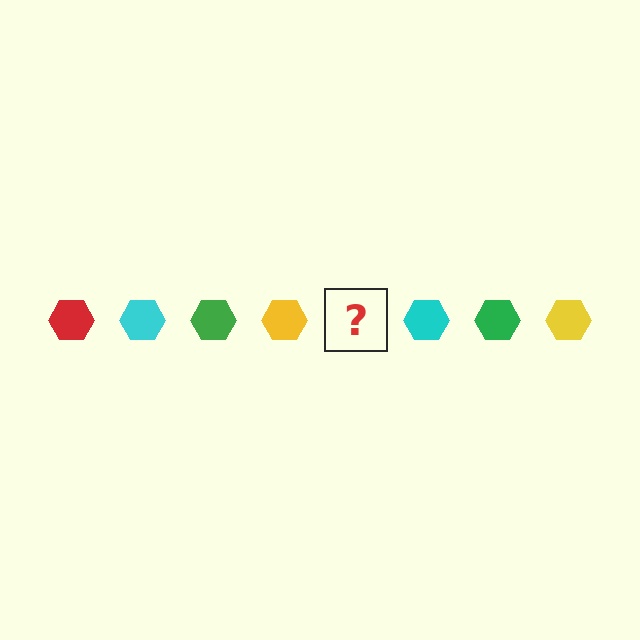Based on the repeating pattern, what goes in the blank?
The blank should be a red hexagon.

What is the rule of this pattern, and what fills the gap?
The rule is that the pattern cycles through red, cyan, green, yellow hexagons. The gap should be filled with a red hexagon.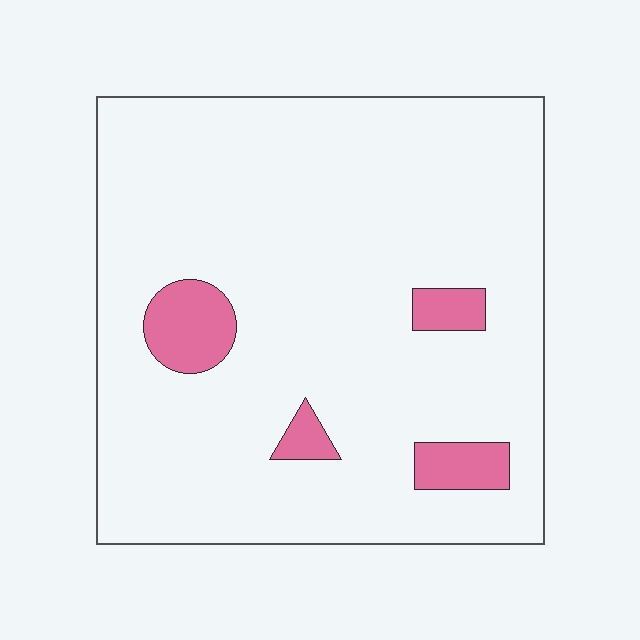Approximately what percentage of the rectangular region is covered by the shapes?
Approximately 10%.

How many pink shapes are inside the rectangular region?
4.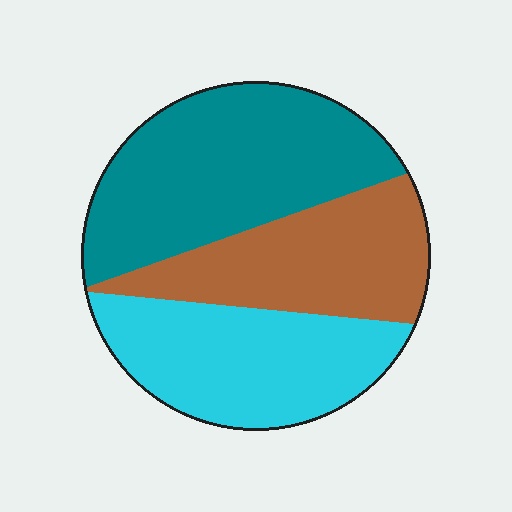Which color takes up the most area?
Teal, at roughly 40%.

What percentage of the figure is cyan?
Cyan takes up between a quarter and a half of the figure.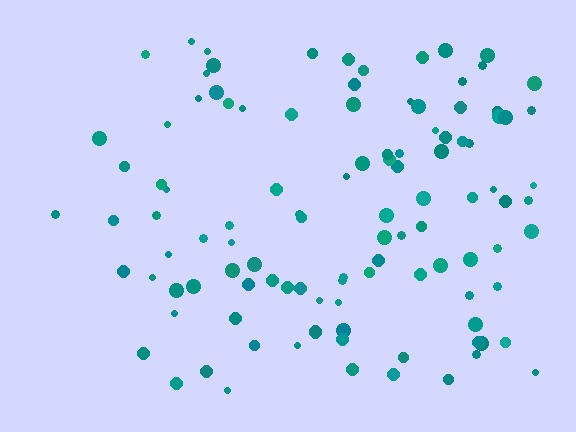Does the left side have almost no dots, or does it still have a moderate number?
Still a moderate number, just noticeably fewer than the right.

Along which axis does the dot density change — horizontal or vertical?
Horizontal.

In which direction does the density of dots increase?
From left to right, with the right side densest.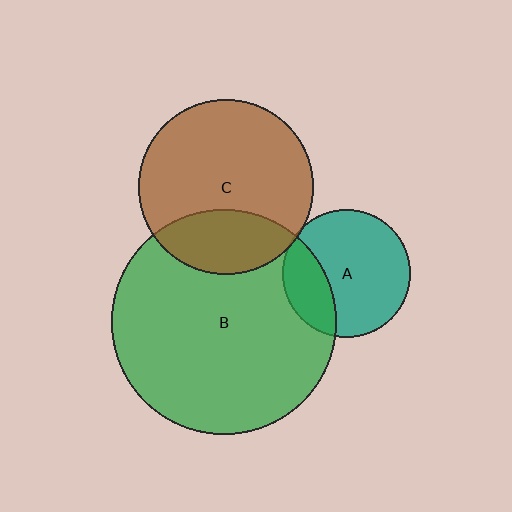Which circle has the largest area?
Circle B (green).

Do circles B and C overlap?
Yes.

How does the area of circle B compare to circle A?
Approximately 3.1 times.